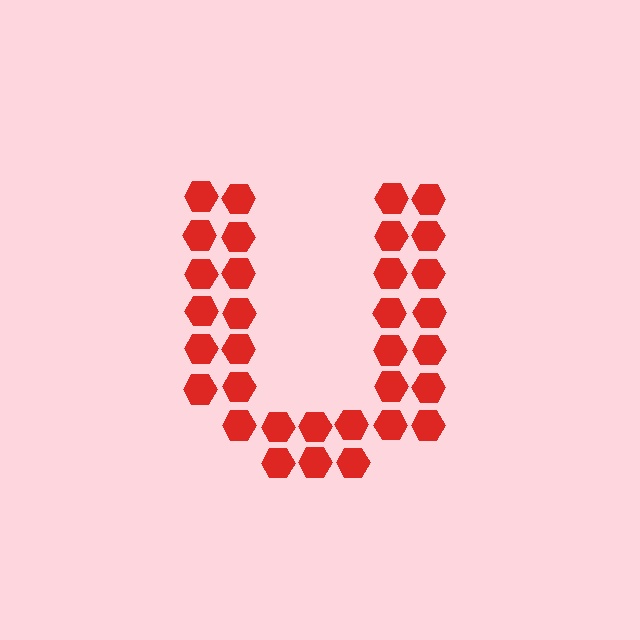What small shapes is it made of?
It is made of small hexagons.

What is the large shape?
The large shape is the letter U.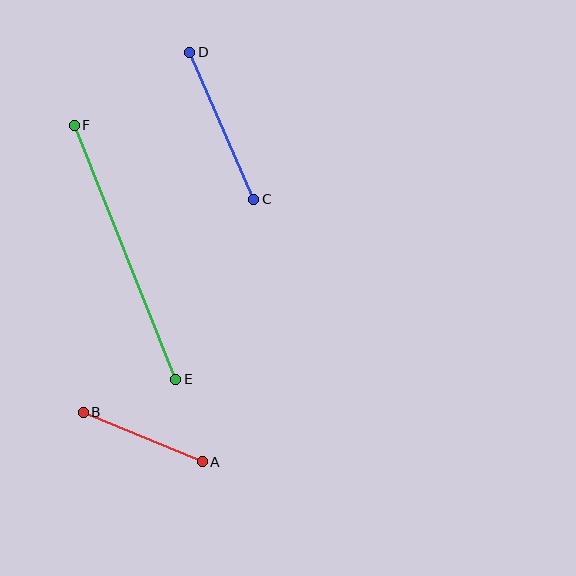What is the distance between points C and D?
The distance is approximately 161 pixels.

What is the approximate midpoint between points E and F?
The midpoint is at approximately (125, 252) pixels.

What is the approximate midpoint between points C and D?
The midpoint is at approximately (222, 126) pixels.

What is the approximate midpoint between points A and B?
The midpoint is at approximately (143, 437) pixels.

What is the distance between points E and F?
The distance is approximately 273 pixels.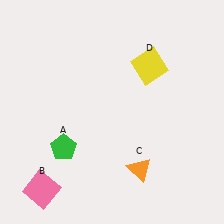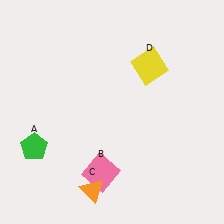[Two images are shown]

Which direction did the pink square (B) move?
The pink square (B) moved right.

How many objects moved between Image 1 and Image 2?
3 objects moved between the two images.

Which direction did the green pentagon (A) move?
The green pentagon (A) moved left.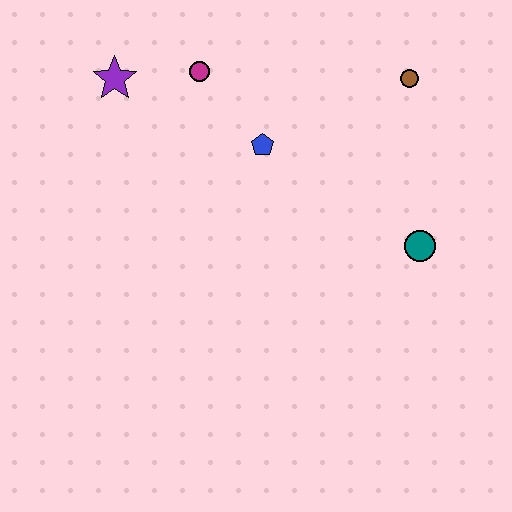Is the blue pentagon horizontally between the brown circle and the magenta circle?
Yes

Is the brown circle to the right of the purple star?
Yes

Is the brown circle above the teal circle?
Yes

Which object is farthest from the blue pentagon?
The teal circle is farthest from the blue pentagon.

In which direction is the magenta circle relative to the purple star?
The magenta circle is to the right of the purple star.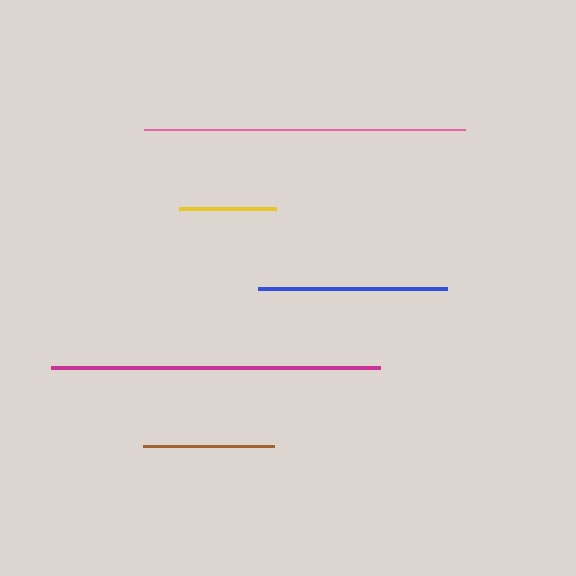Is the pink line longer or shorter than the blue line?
The pink line is longer than the blue line.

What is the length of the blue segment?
The blue segment is approximately 189 pixels long.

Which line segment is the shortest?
The yellow line is the shortest at approximately 97 pixels.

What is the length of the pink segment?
The pink segment is approximately 321 pixels long.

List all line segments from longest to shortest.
From longest to shortest: magenta, pink, blue, brown, yellow.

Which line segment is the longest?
The magenta line is the longest at approximately 329 pixels.